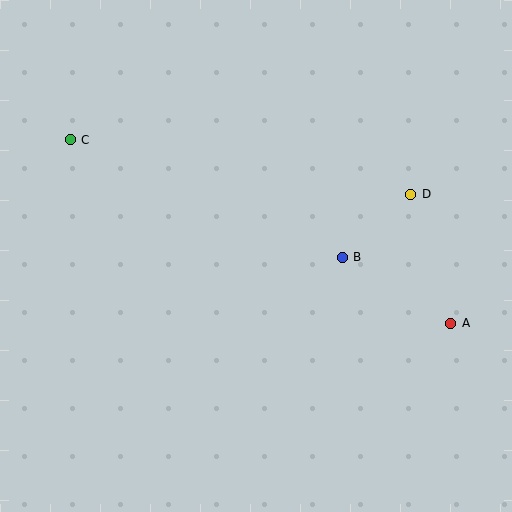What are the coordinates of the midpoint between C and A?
The midpoint between C and A is at (261, 231).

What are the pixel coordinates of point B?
Point B is at (342, 257).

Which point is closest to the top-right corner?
Point D is closest to the top-right corner.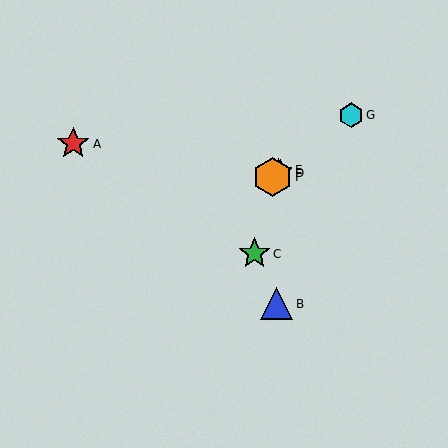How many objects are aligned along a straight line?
4 objects (D, E, F, G) are aligned along a straight line.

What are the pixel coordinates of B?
Object B is at (277, 304).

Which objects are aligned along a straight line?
Objects D, E, F, G are aligned along a straight line.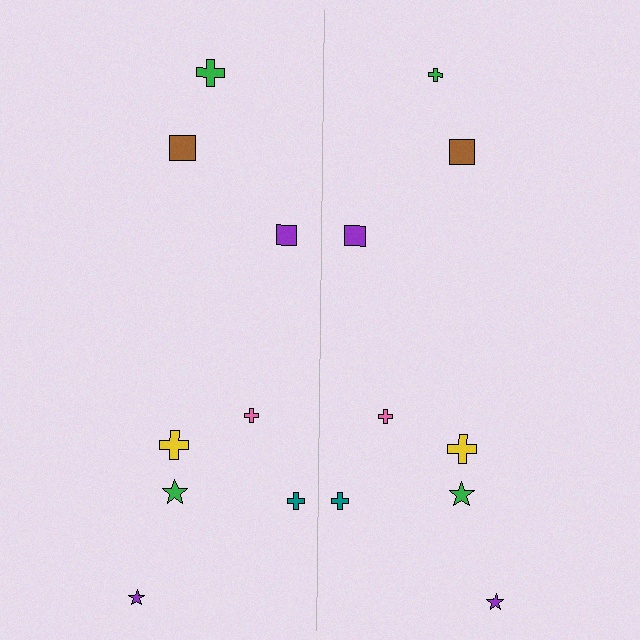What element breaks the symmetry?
The green cross on the right side has a different size than its mirror counterpart.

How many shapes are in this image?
There are 16 shapes in this image.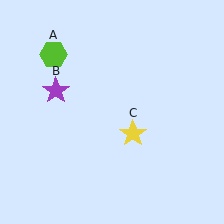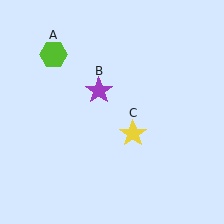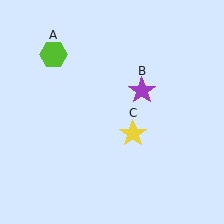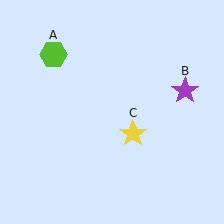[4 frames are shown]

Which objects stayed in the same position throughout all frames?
Lime hexagon (object A) and yellow star (object C) remained stationary.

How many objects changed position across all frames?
1 object changed position: purple star (object B).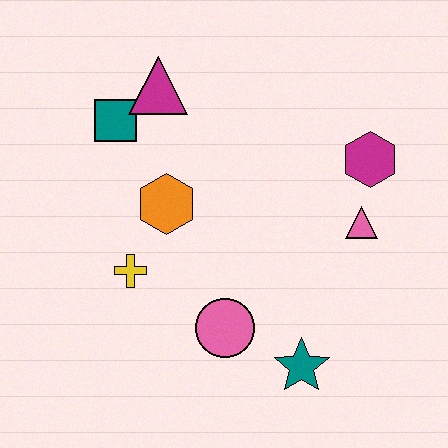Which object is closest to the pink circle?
The teal star is closest to the pink circle.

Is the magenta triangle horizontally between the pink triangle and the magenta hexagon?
No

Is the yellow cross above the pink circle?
Yes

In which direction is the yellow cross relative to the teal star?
The yellow cross is to the left of the teal star.